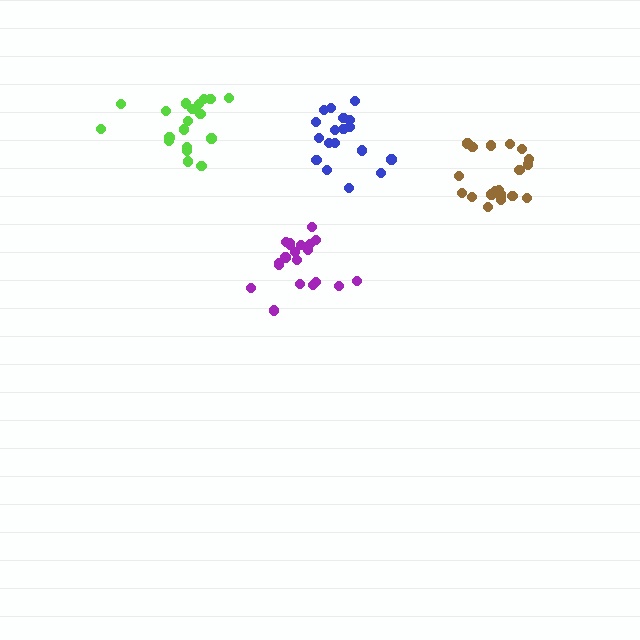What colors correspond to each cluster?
The clusters are colored: blue, brown, lime, purple.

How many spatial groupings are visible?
There are 4 spatial groupings.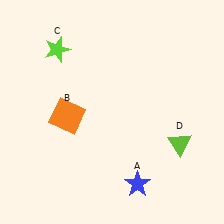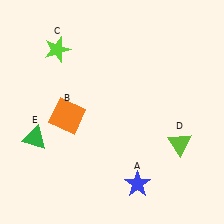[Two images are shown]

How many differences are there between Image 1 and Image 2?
There is 1 difference between the two images.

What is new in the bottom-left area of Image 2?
A green triangle (E) was added in the bottom-left area of Image 2.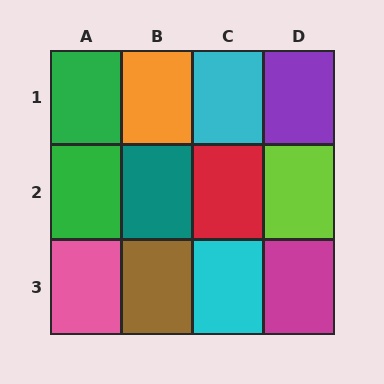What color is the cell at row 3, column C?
Cyan.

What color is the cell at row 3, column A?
Pink.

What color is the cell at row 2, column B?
Teal.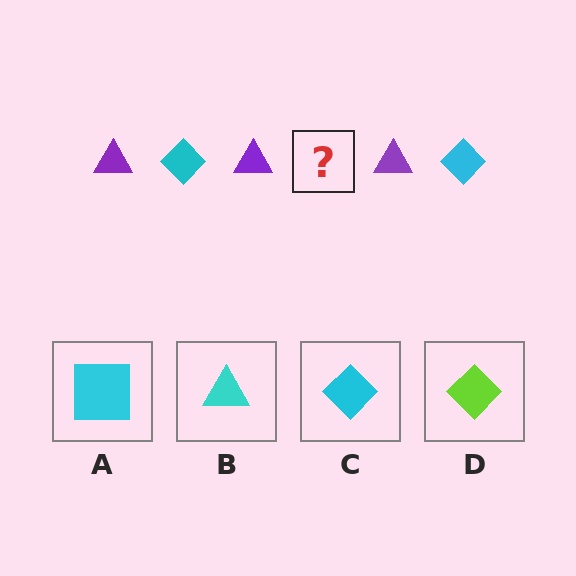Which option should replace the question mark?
Option C.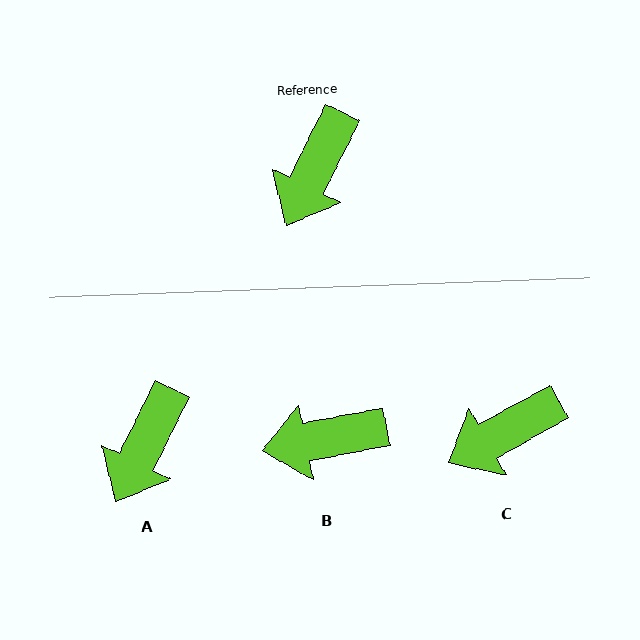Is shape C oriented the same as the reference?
No, it is off by about 34 degrees.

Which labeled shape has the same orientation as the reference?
A.